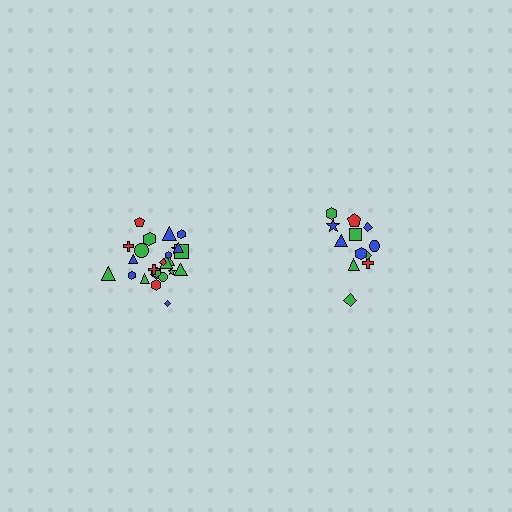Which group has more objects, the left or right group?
The left group.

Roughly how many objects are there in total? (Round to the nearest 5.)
Roughly 35 objects in total.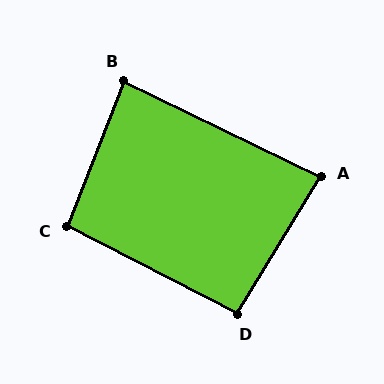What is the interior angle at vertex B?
Approximately 86 degrees (approximately right).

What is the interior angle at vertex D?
Approximately 94 degrees (approximately right).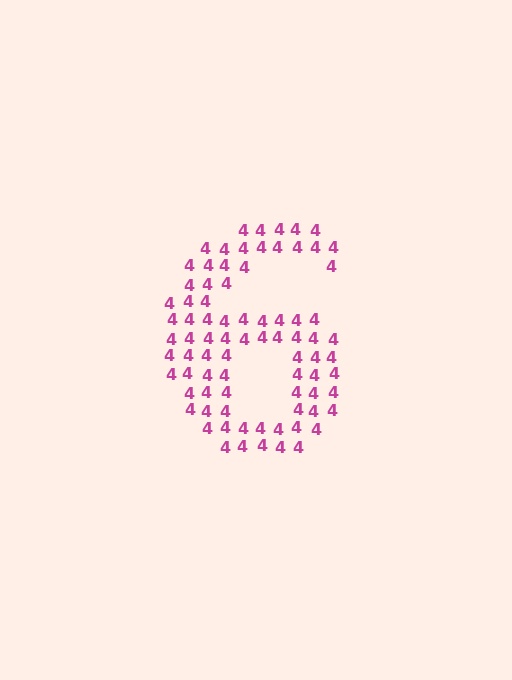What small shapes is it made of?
It is made of small digit 4's.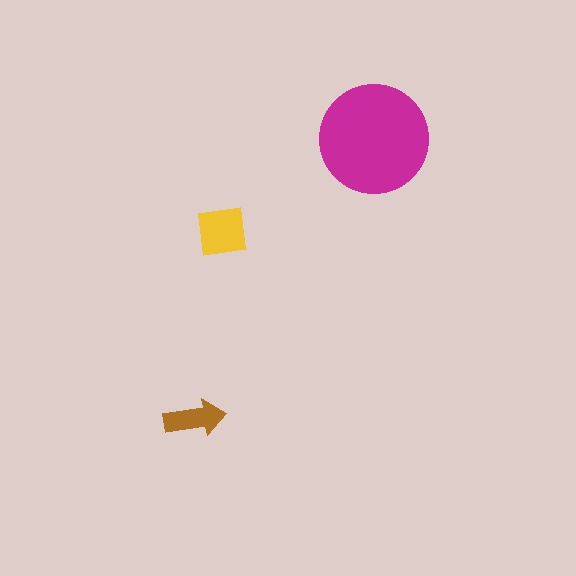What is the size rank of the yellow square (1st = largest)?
2nd.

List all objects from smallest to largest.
The brown arrow, the yellow square, the magenta circle.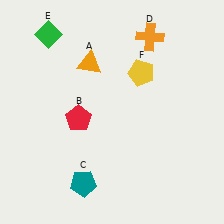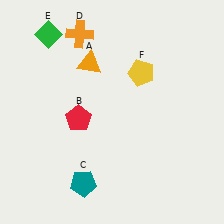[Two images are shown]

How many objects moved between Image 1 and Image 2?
1 object moved between the two images.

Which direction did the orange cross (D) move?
The orange cross (D) moved left.